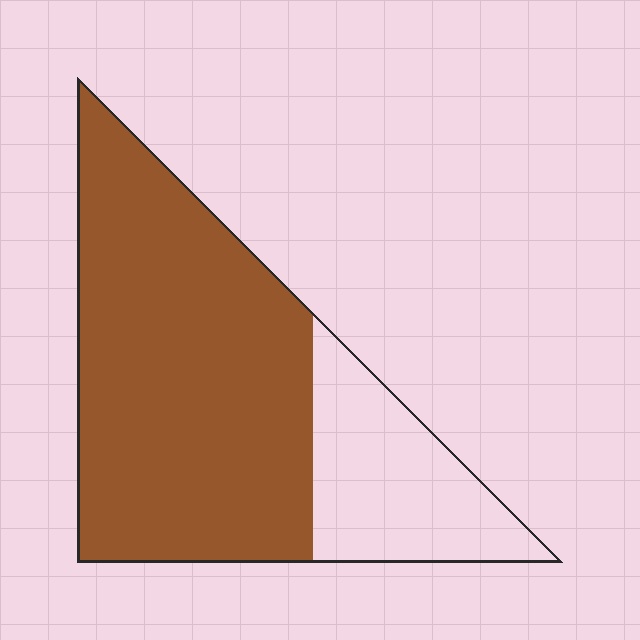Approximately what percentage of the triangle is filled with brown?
Approximately 75%.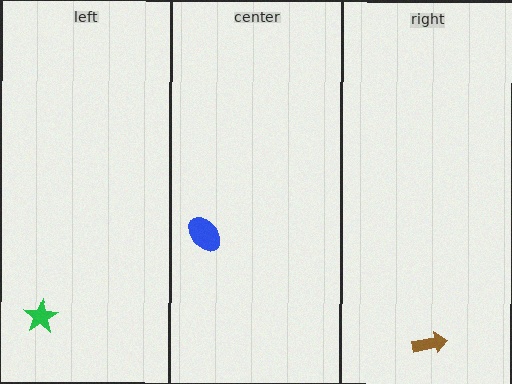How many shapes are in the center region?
1.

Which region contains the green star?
The left region.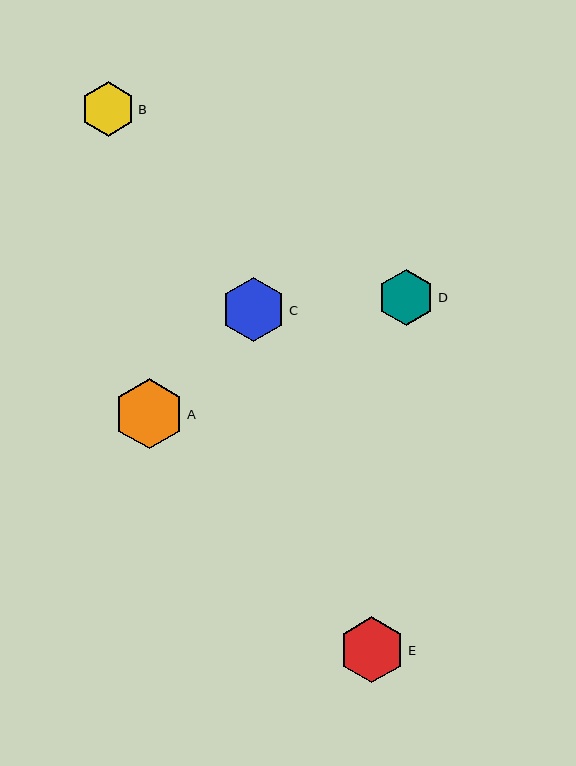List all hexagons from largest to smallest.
From largest to smallest: A, E, C, D, B.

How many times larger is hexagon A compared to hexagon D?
Hexagon A is approximately 1.2 times the size of hexagon D.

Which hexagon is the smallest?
Hexagon B is the smallest with a size of approximately 55 pixels.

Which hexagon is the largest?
Hexagon A is the largest with a size of approximately 71 pixels.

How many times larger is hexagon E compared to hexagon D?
Hexagon E is approximately 1.2 times the size of hexagon D.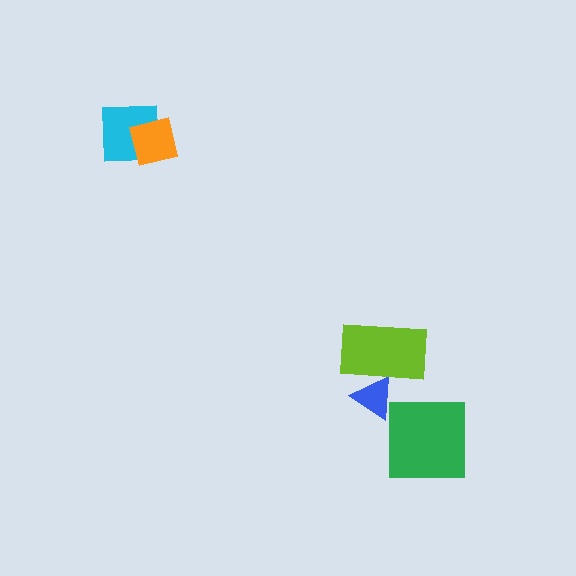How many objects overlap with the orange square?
1 object overlaps with the orange square.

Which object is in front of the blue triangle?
The lime rectangle is in front of the blue triangle.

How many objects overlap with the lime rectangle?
1 object overlaps with the lime rectangle.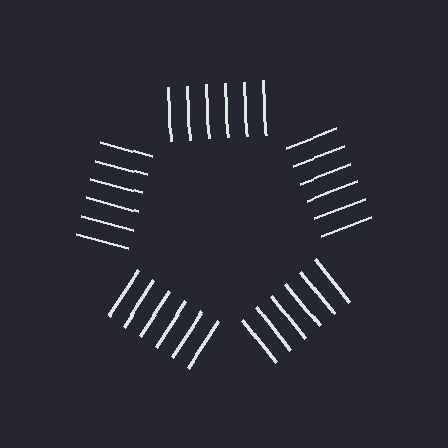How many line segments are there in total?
30 — 6 along each of the 5 edges.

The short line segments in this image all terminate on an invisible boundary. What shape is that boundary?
An illusory pentagon — the line segments terminate on its edges but no continuous stroke is drawn.